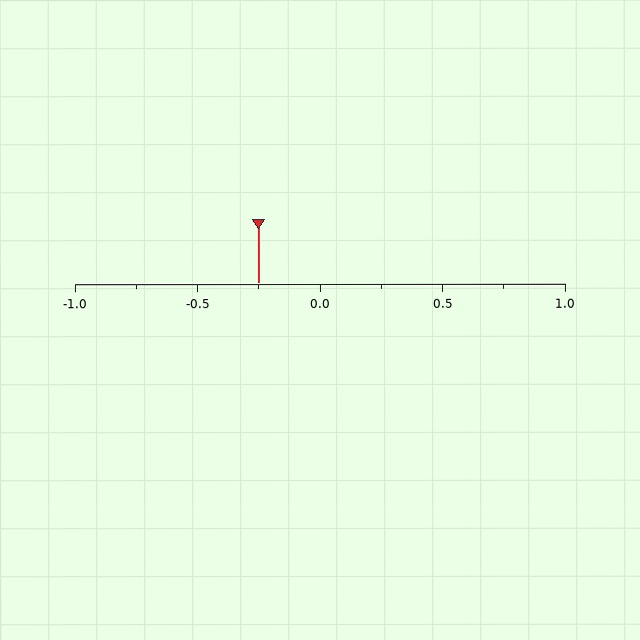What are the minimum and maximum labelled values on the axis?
The axis runs from -1.0 to 1.0.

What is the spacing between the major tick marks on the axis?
The major ticks are spaced 0.5 apart.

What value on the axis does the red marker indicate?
The marker indicates approximately -0.25.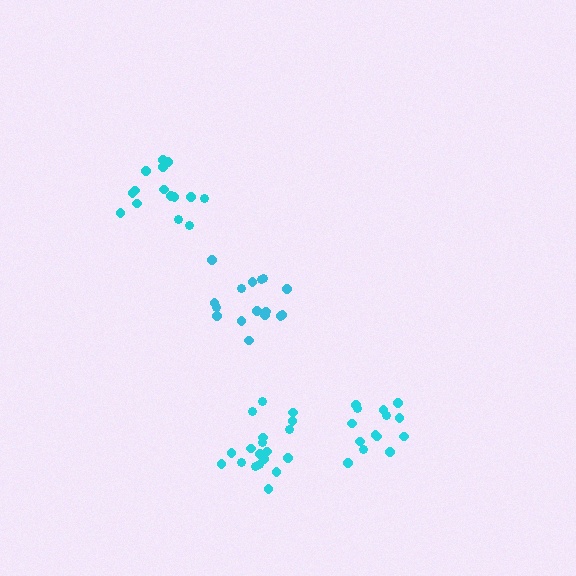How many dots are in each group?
Group 1: 15 dots, Group 2: 19 dots, Group 3: 16 dots, Group 4: 14 dots (64 total).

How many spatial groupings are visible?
There are 4 spatial groupings.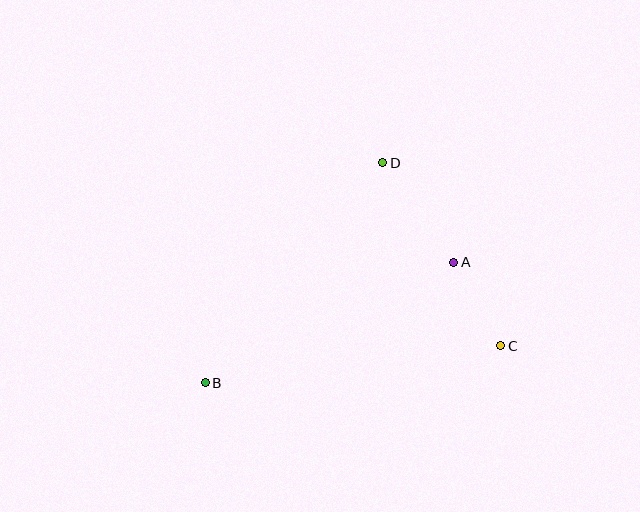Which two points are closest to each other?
Points A and C are closest to each other.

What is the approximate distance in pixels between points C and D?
The distance between C and D is approximately 218 pixels.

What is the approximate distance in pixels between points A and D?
The distance between A and D is approximately 122 pixels.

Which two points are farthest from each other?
Points B and C are farthest from each other.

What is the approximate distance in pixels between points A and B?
The distance between A and B is approximately 276 pixels.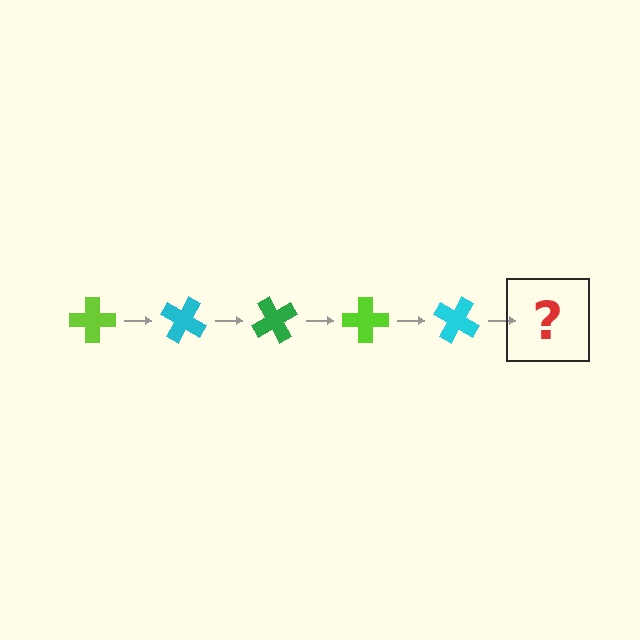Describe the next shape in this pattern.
It should be a green cross, rotated 150 degrees from the start.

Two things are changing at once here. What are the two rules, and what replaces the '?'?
The two rules are that it rotates 30 degrees each step and the color cycles through lime, cyan, and green. The '?' should be a green cross, rotated 150 degrees from the start.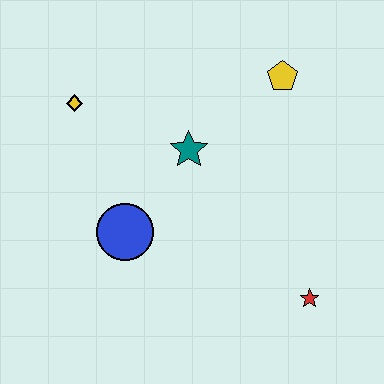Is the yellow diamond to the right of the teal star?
No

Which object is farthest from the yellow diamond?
The red star is farthest from the yellow diamond.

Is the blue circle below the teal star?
Yes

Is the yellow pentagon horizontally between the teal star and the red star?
Yes